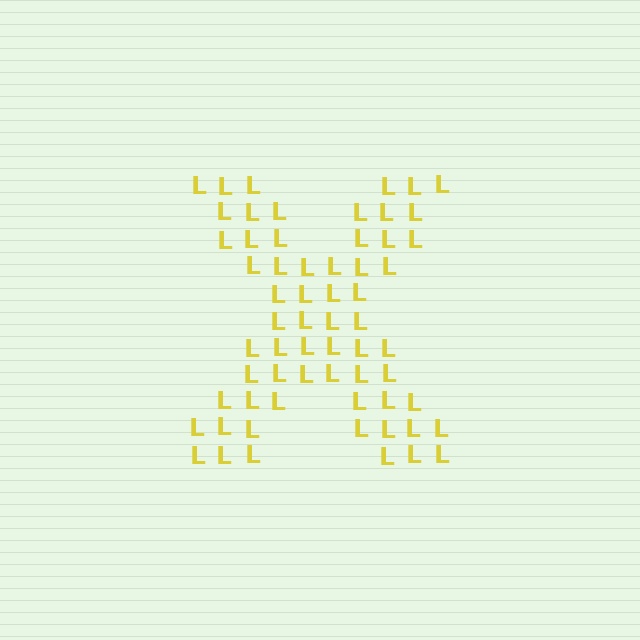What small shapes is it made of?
It is made of small letter L's.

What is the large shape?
The large shape is the letter X.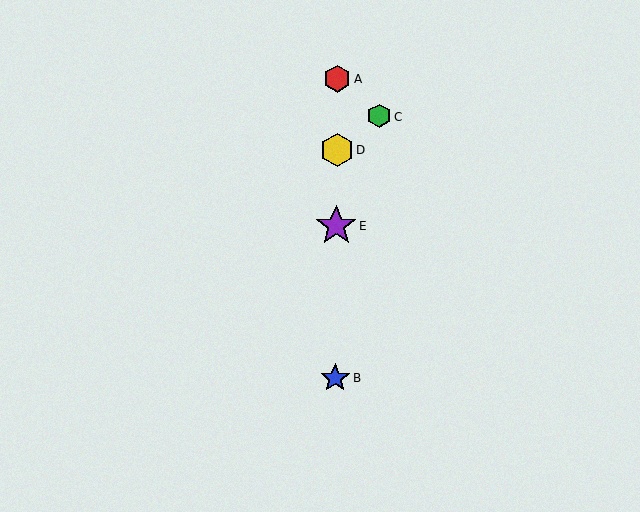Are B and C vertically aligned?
No, B is at x≈335 and C is at x≈379.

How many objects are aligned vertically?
4 objects (A, B, D, E) are aligned vertically.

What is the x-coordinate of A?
Object A is at x≈337.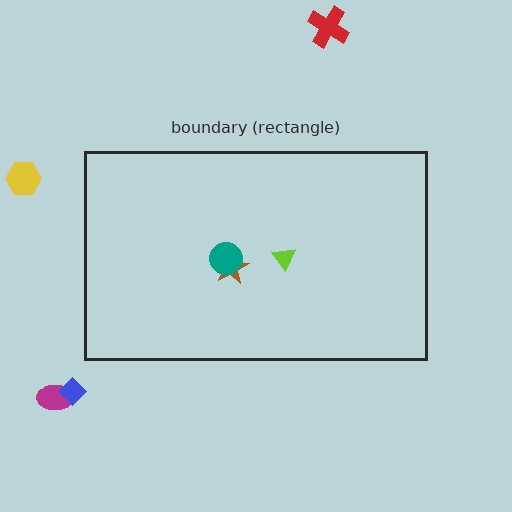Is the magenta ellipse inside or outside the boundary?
Outside.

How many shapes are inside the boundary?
3 inside, 4 outside.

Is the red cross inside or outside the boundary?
Outside.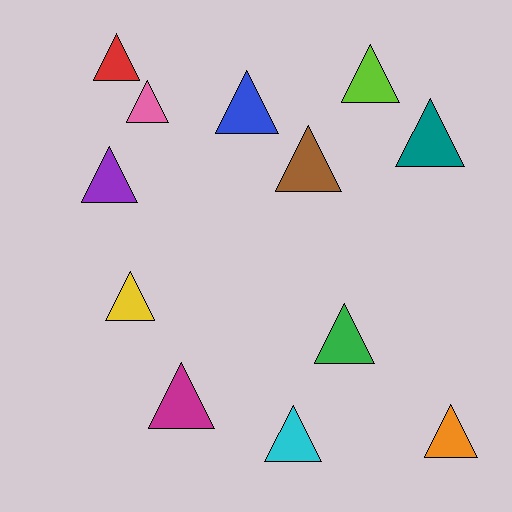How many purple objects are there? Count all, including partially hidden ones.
There is 1 purple object.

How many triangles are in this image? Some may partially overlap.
There are 12 triangles.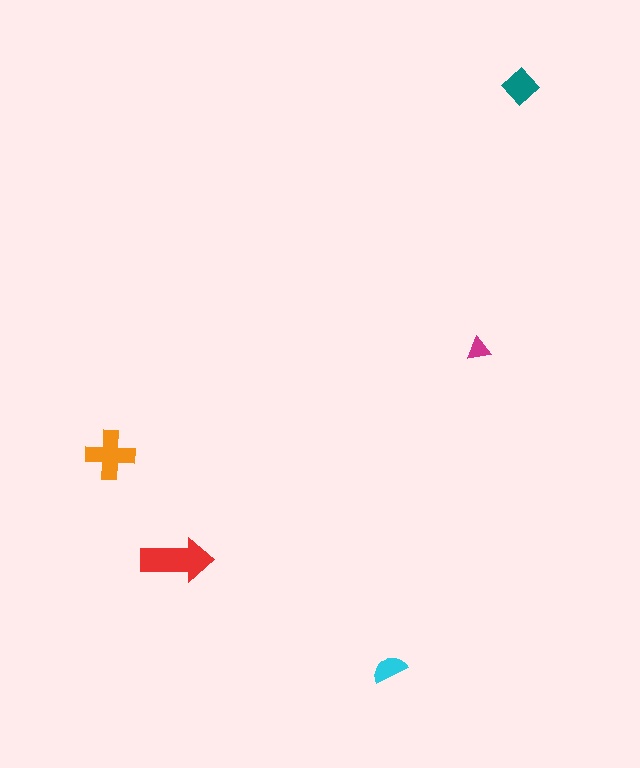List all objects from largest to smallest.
The red arrow, the orange cross, the teal diamond, the cyan semicircle, the magenta triangle.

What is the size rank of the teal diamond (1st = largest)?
3rd.